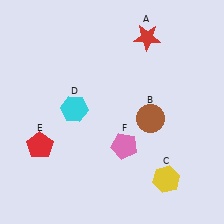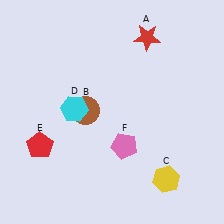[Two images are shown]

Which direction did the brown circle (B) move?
The brown circle (B) moved left.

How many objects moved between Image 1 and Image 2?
1 object moved between the two images.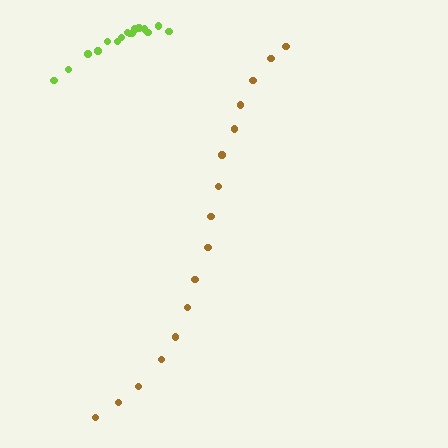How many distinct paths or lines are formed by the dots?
There are 2 distinct paths.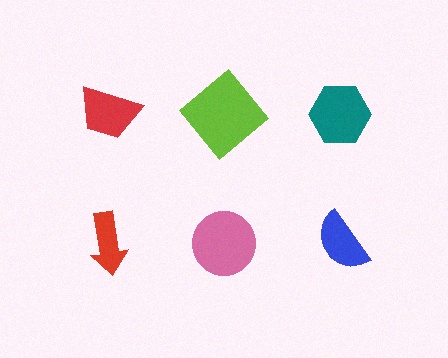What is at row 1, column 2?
A lime diamond.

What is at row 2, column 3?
A blue semicircle.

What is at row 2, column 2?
A pink circle.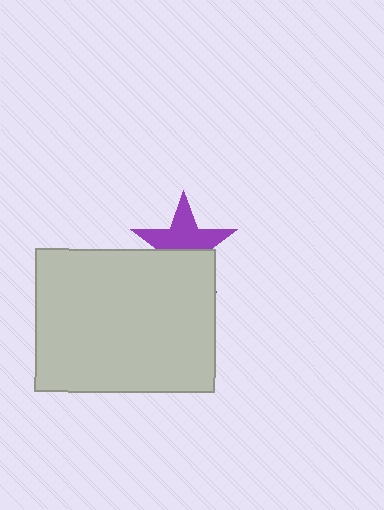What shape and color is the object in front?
The object in front is a light gray rectangle.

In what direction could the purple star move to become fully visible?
The purple star could move up. That would shift it out from behind the light gray rectangle entirely.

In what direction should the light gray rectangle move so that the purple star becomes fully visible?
The light gray rectangle should move down. That is the shortest direction to clear the overlap and leave the purple star fully visible.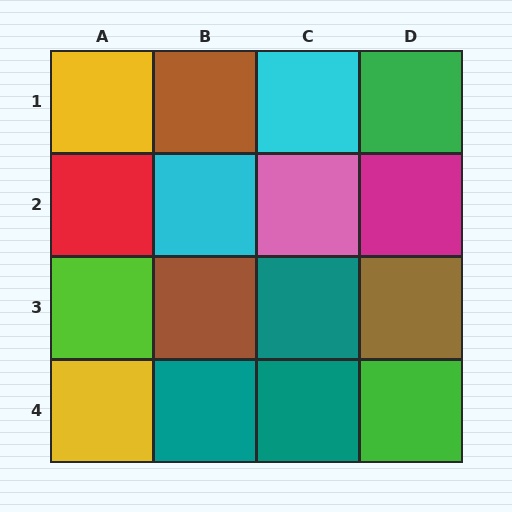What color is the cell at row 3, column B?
Brown.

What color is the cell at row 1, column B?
Brown.